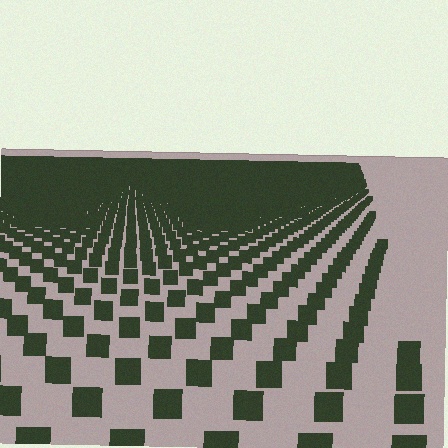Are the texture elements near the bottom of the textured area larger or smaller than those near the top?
Larger. Near the bottom, elements are closer to the viewer and appear at a bigger on-screen size.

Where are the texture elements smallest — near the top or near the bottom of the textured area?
Near the top.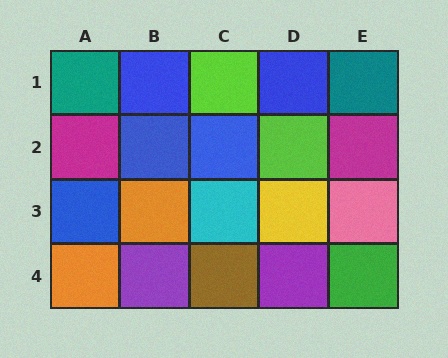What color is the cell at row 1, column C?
Lime.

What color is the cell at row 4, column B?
Purple.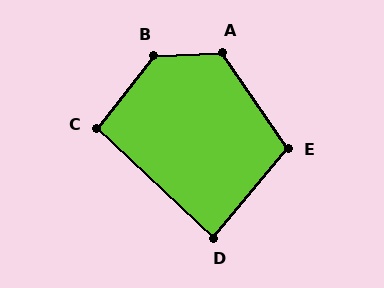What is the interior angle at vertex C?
Approximately 95 degrees (obtuse).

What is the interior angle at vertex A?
Approximately 122 degrees (obtuse).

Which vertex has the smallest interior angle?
D, at approximately 87 degrees.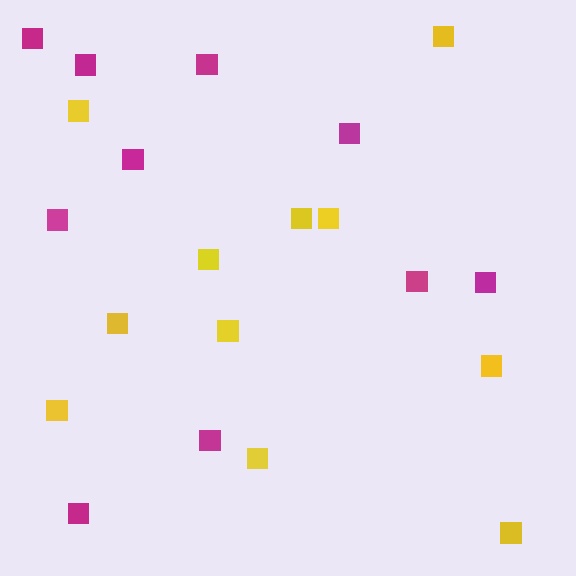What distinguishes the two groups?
There are 2 groups: one group of yellow squares (11) and one group of magenta squares (10).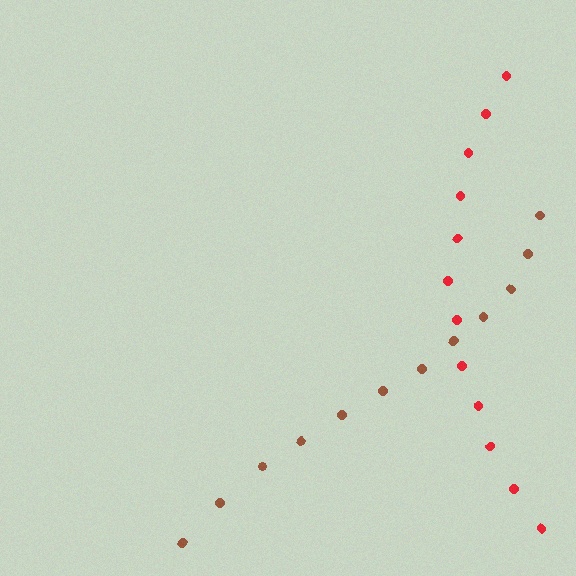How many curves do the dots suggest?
There are 2 distinct paths.